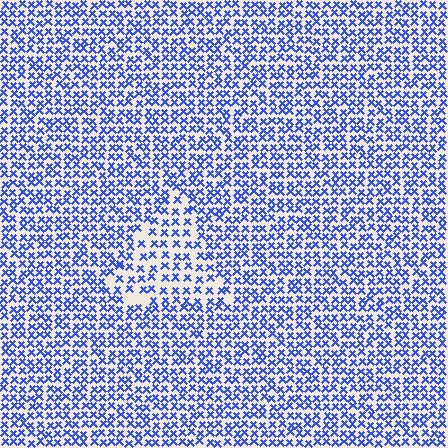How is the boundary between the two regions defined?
The boundary is defined by a change in element density (approximately 1.6x ratio). All elements are the same color, size, and shape.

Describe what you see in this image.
The image contains small blue elements arranged at two different densities. A triangle-shaped region is visible where the elements are less densely packed than the surrounding area.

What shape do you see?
I see a triangle.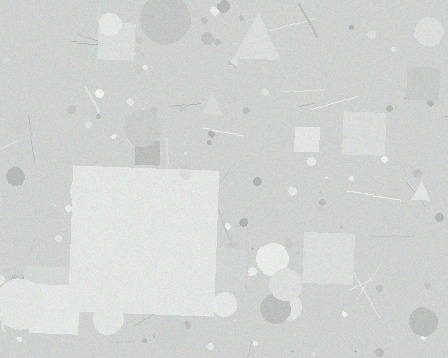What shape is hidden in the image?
A square is hidden in the image.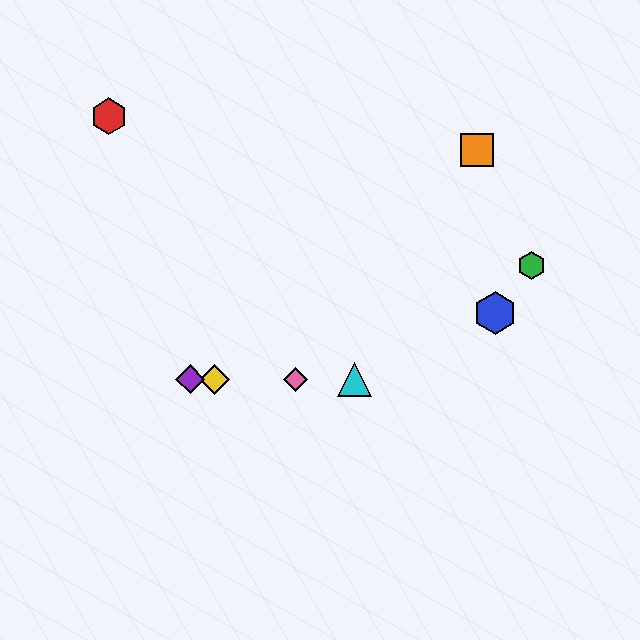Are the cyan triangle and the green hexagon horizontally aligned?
No, the cyan triangle is at y≈379 and the green hexagon is at y≈265.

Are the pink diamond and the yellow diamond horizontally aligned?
Yes, both are at y≈379.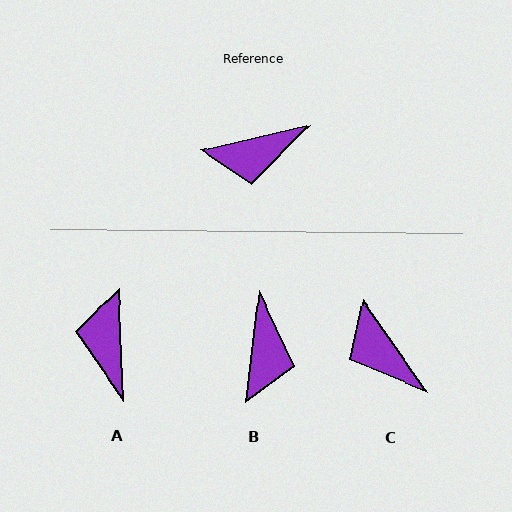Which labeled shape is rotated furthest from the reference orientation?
A, about 101 degrees away.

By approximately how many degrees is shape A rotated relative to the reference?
Approximately 101 degrees clockwise.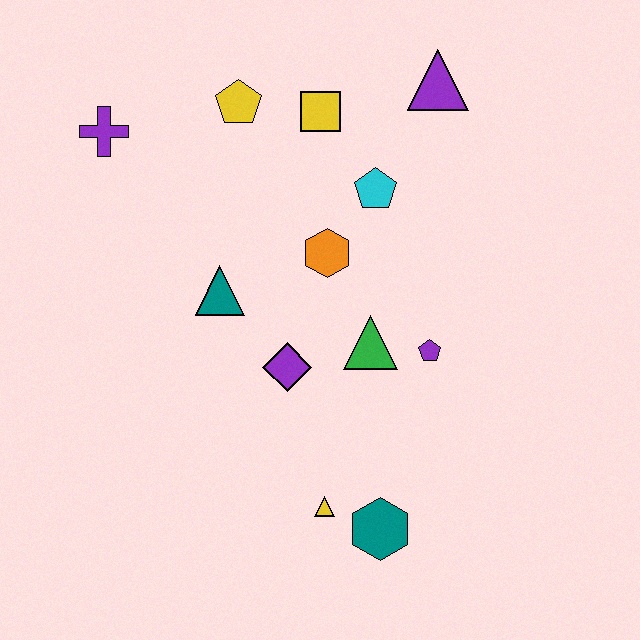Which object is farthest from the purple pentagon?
The purple cross is farthest from the purple pentagon.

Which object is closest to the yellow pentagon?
The yellow square is closest to the yellow pentagon.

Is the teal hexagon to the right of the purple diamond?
Yes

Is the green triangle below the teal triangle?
Yes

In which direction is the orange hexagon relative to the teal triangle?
The orange hexagon is to the right of the teal triangle.